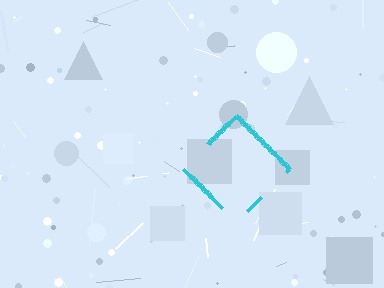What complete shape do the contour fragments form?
The contour fragments form a diamond.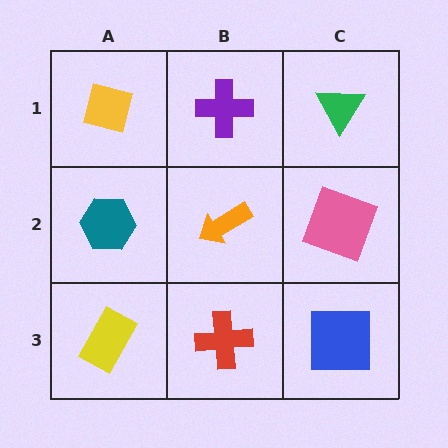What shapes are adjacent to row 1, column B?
An orange arrow (row 2, column B), a yellow square (row 1, column A), a green triangle (row 1, column C).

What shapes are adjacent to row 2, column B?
A purple cross (row 1, column B), a red cross (row 3, column B), a teal hexagon (row 2, column A), a pink square (row 2, column C).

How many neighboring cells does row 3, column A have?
2.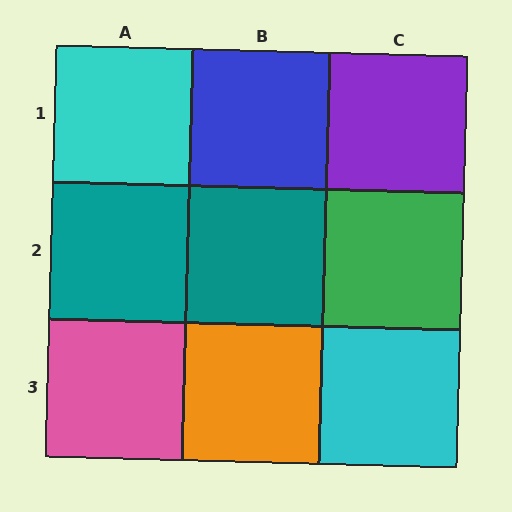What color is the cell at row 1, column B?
Blue.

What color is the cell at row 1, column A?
Cyan.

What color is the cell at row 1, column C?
Purple.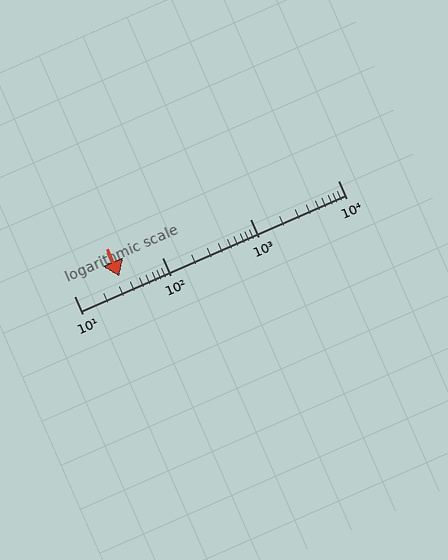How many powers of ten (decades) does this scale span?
The scale spans 3 decades, from 10 to 10000.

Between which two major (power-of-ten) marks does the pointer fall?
The pointer is between 10 and 100.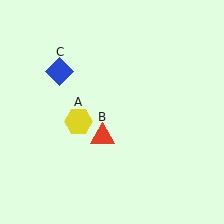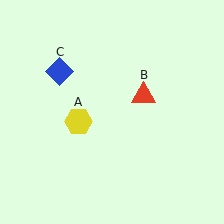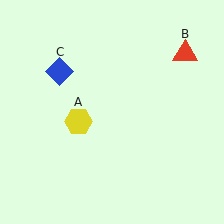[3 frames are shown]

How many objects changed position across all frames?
1 object changed position: red triangle (object B).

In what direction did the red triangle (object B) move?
The red triangle (object B) moved up and to the right.